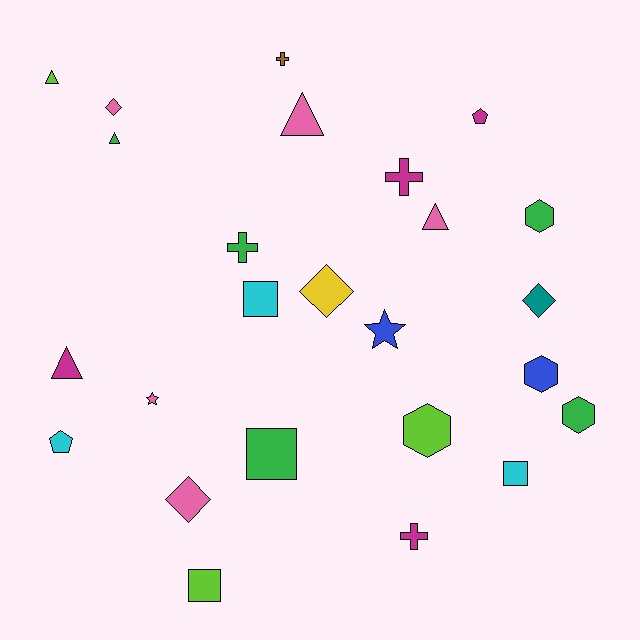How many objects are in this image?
There are 25 objects.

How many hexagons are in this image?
There are 4 hexagons.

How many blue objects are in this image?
There are 2 blue objects.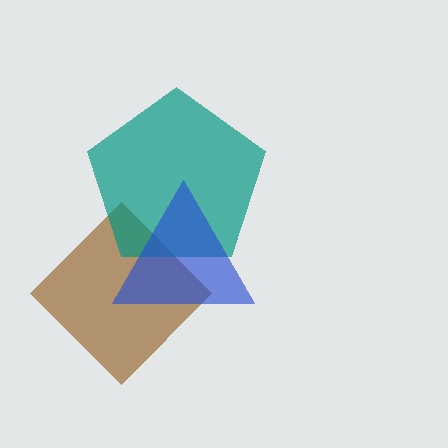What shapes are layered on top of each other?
The layered shapes are: a brown diamond, a teal pentagon, a blue triangle.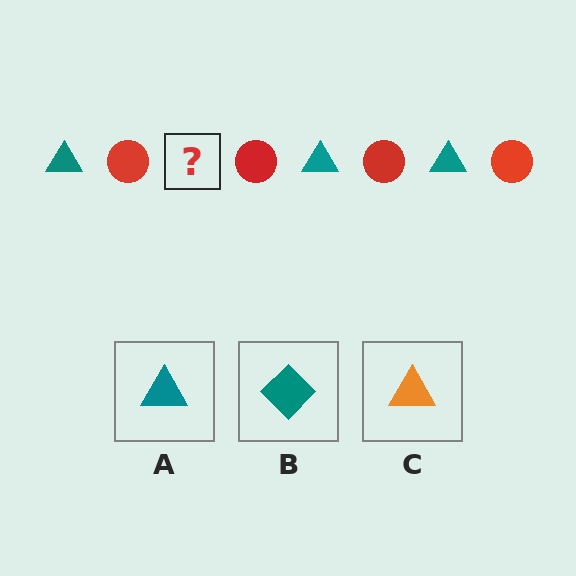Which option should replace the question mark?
Option A.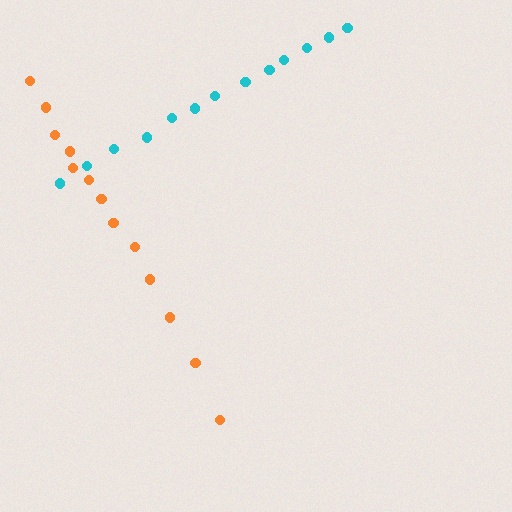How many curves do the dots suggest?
There are 2 distinct paths.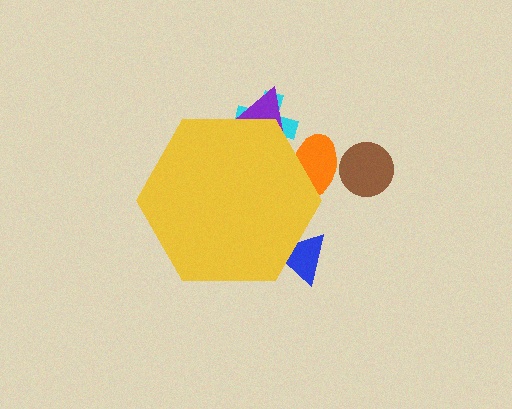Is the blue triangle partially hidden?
Yes, the blue triangle is partially hidden behind the yellow hexagon.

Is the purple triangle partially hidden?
Yes, the purple triangle is partially hidden behind the yellow hexagon.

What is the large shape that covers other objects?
A yellow hexagon.